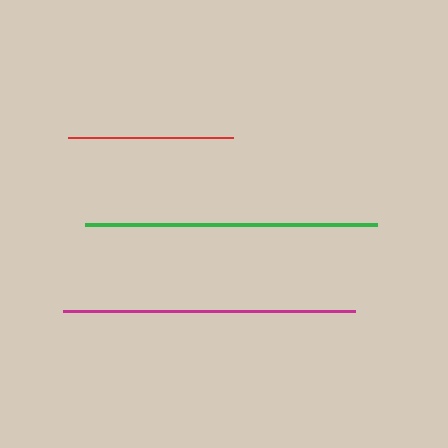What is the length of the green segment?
The green segment is approximately 292 pixels long.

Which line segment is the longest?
The green line is the longest at approximately 292 pixels.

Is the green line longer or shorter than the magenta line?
The green line is longer than the magenta line.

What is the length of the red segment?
The red segment is approximately 165 pixels long.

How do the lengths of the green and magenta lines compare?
The green and magenta lines are approximately the same length.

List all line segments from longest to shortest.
From longest to shortest: green, magenta, red.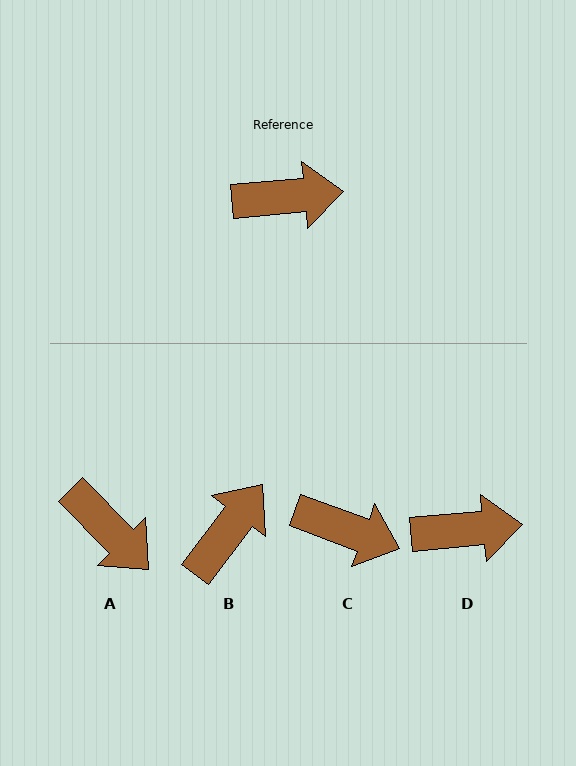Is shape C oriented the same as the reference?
No, it is off by about 25 degrees.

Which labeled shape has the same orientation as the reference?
D.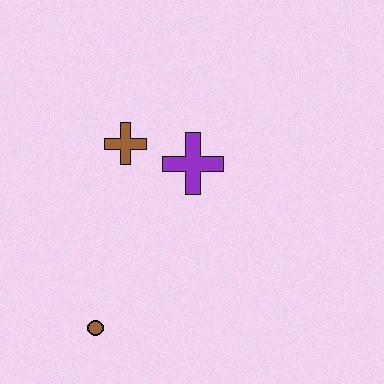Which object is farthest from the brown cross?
The brown circle is farthest from the brown cross.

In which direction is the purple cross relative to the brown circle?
The purple cross is above the brown circle.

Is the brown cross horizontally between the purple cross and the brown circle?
Yes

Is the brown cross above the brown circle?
Yes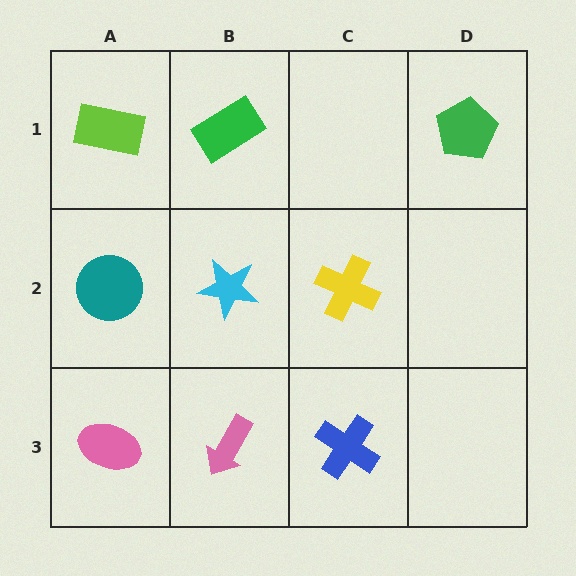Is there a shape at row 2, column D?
No, that cell is empty.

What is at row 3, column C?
A blue cross.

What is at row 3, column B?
A pink arrow.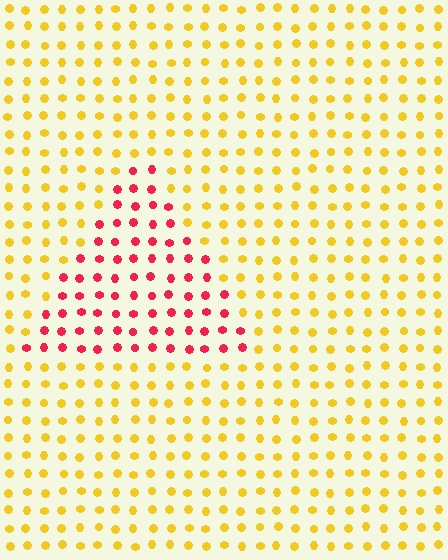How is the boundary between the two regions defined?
The boundary is defined purely by a slight shift in hue (about 61 degrees). Spacing, size, and orientation are identical on both sides.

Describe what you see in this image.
The image is filled with small yellow elements in a uniform arrangement. A triangle-shaped region is visible where the elements are tinted to a slightly different hue, forming a subtle color boundary.